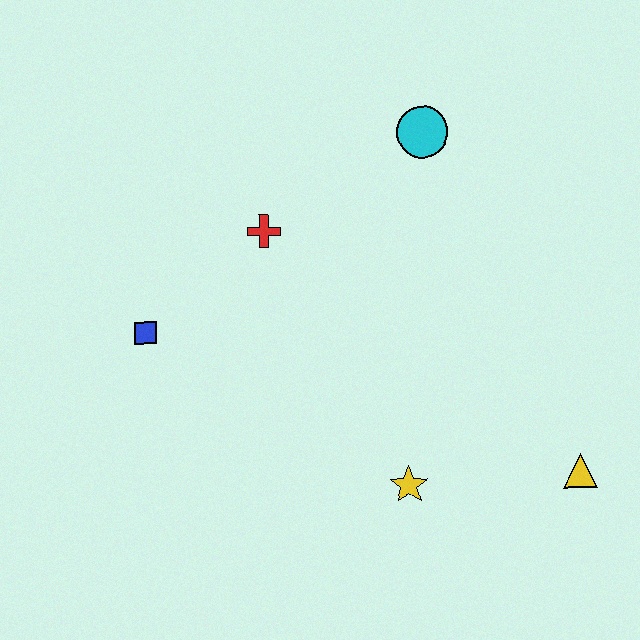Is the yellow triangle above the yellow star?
Yes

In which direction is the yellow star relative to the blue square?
The yellow star is to the right of the blue square.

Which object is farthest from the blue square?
The yellow triangle is farthest from the blue square.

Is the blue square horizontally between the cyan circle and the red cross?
No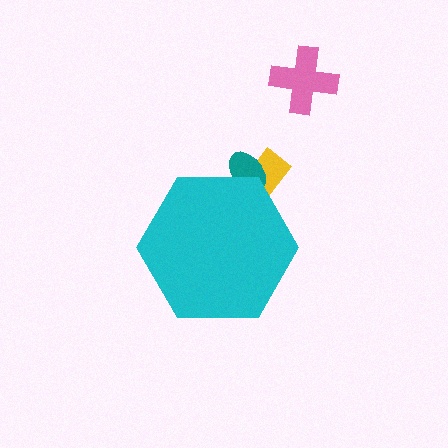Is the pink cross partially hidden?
No, the pink cross is fully visible.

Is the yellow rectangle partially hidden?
Yes, the yellow rectangle is partially hidden behind the cyan hexagon.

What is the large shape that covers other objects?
A cyan hexagon.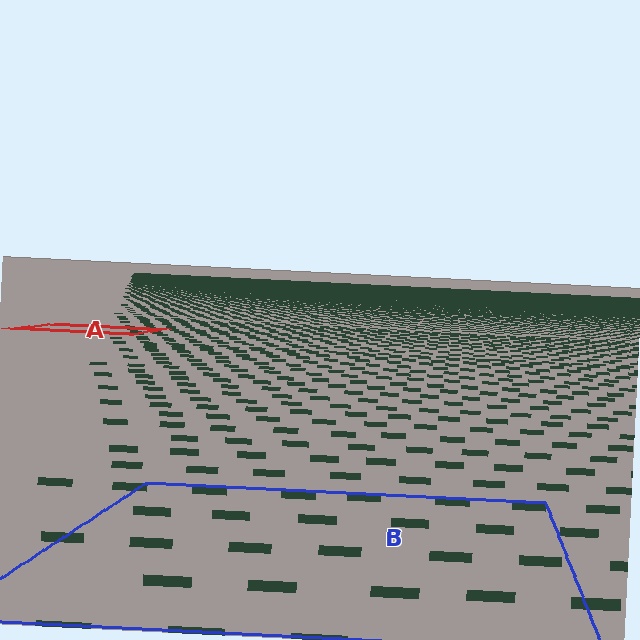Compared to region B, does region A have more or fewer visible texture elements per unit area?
Region A has more texture elements per unit area — they are packed more densely because it is farther away.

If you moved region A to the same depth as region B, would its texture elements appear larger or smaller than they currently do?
They would appear larger. At a closer depth, the same texture elements are projected at a bigger on-screen size.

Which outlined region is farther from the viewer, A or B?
Region A is farther from the viewer — the texture elements inside it appear smaller and more densely packed.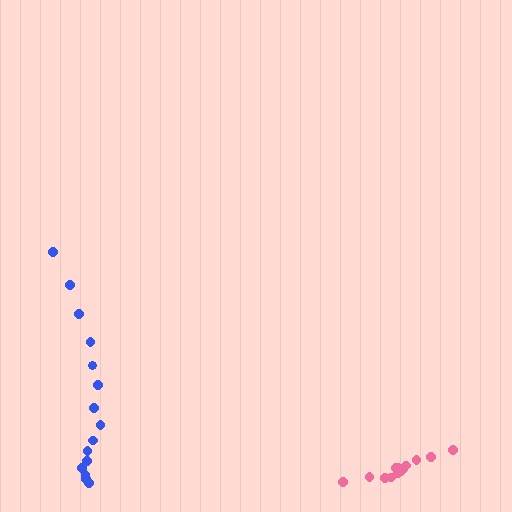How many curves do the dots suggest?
There are 2 distinct paths.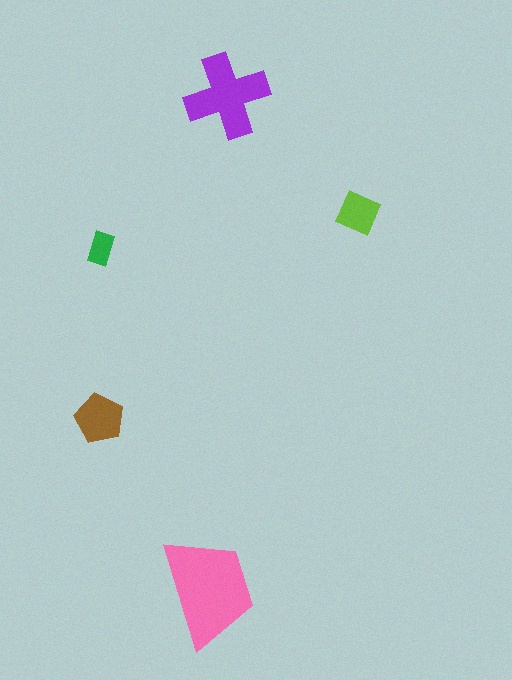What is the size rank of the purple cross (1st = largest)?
2nd.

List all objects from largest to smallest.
The pink trapezoid, the purple cross, the brown pentagon, the lime diamond, the green rectangle.